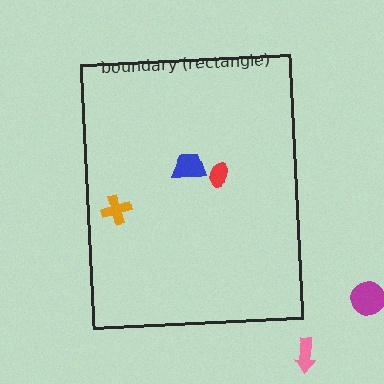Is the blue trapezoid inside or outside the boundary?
Inside.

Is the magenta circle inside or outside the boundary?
Outside.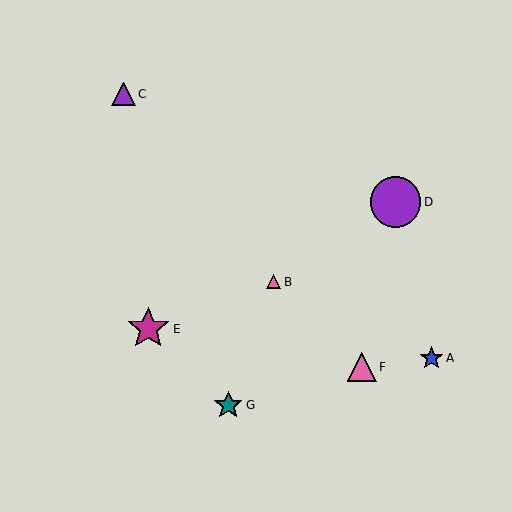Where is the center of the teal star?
The center of the teal star is at (228, 405).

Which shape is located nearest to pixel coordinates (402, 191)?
The purple circle (labeled D) at (396, 202) is nearest to that location.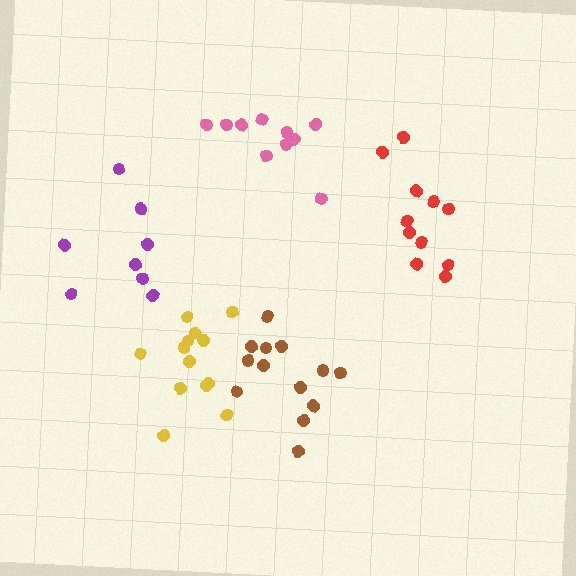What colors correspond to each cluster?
The clusters are colored: red, yellow, brown, pink, purple.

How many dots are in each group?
Group 1: 11 dots, Group 2: 13 dots, Group 3: 13 dots, Group 4: 10 dots, Group 5: 8 dots (55 total).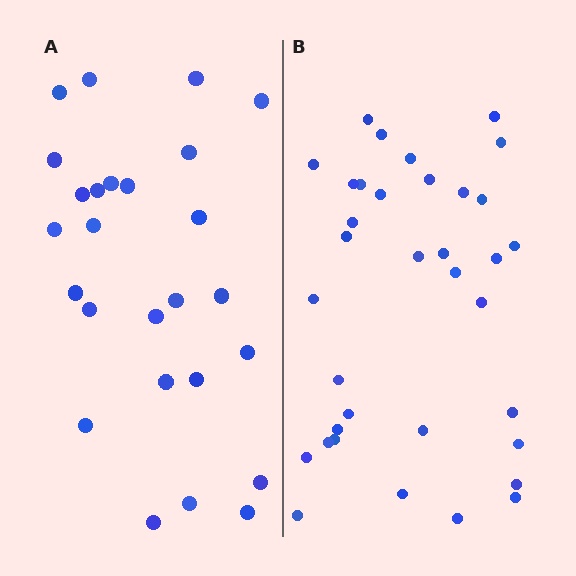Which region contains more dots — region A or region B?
Region B (the right region) has more dots.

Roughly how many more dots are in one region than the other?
Region B has roughly 8 or so more dots than region A.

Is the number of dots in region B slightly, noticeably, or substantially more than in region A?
Region B has noticeably more, but not dramatically so. The ratio is roughly 1.3 to 1.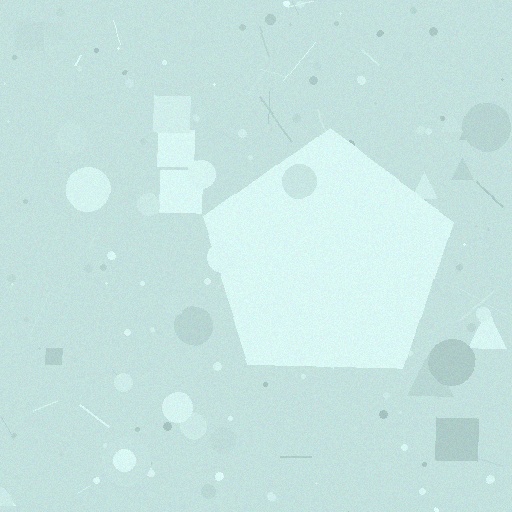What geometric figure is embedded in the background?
A pentagon is embedded in the background.